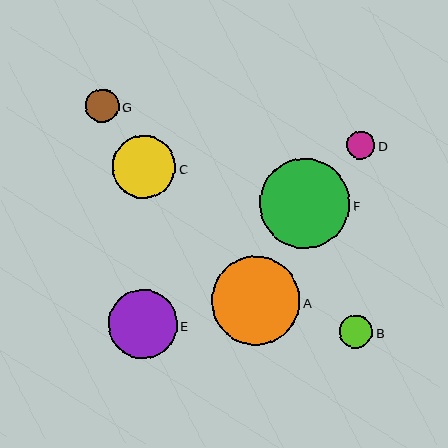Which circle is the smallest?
Circle D is the smallest with a size of approximately 28 pixels.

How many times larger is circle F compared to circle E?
Circle F is approximately 1.3 times the size of circle E.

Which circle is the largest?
Circle F is the largest with a size of approximately 90 pixels.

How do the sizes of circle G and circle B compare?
Circle G and circle B are approximately the same size.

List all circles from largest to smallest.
From largest to smallest: F, A, E, C, G, B, D.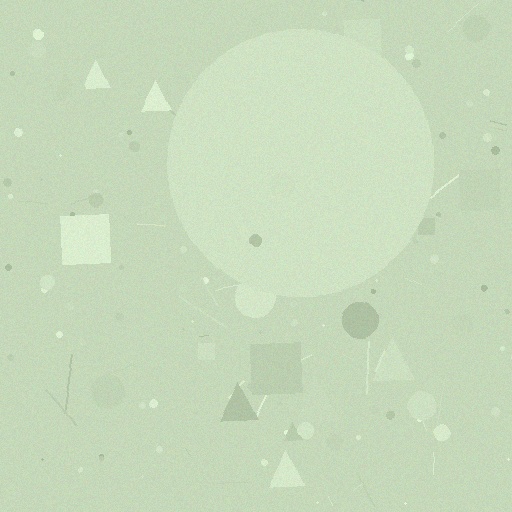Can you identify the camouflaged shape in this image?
The camouflaged shape is a circle.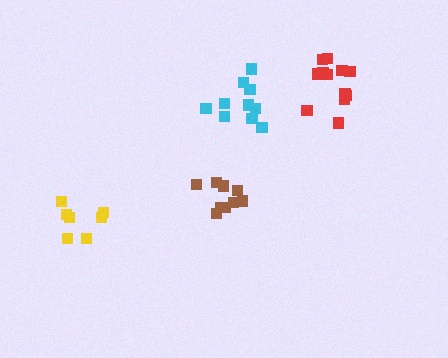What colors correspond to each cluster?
The clusters are colored: cyan, yellow, brown, red.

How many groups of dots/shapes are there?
There are 4 groups.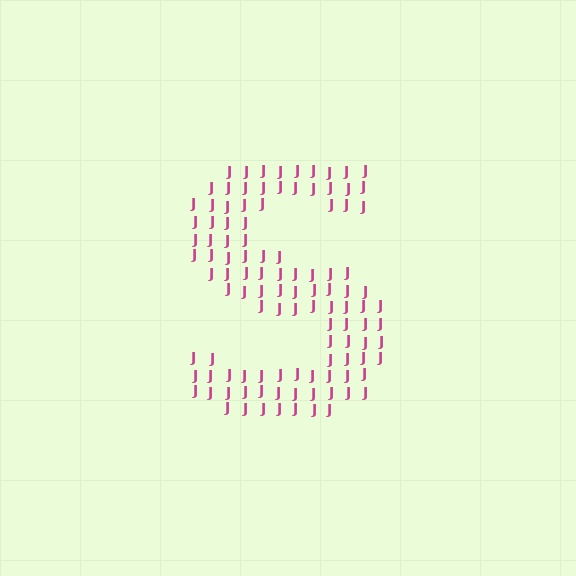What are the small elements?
The small elements are letter J's.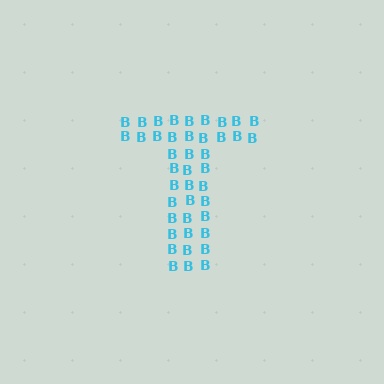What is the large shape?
The large shape is the letter T.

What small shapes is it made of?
It is made of small letter B's.